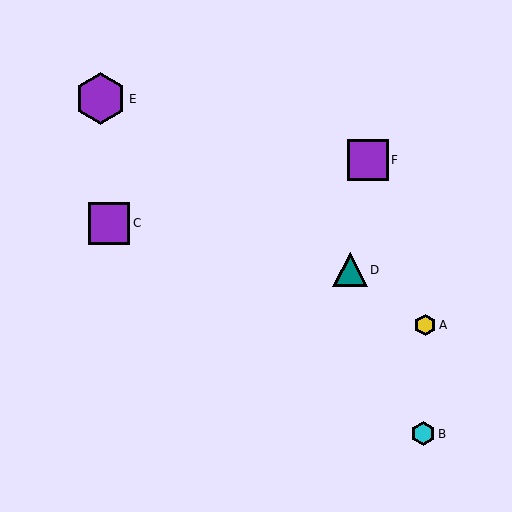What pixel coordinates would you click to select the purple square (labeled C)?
Click at (109, 223) to select the purple square C.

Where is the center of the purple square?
The center of the purple square is at (368, 160).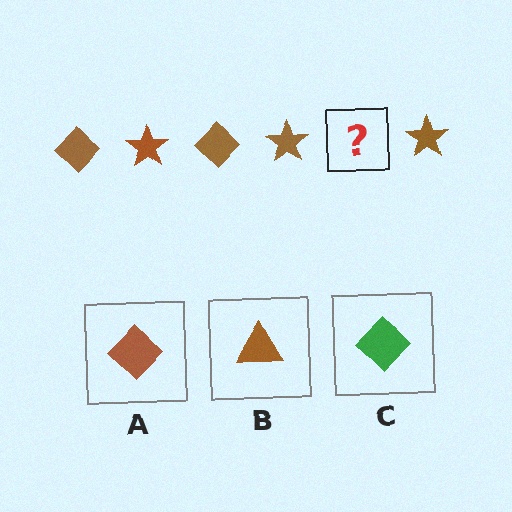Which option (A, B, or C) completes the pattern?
A.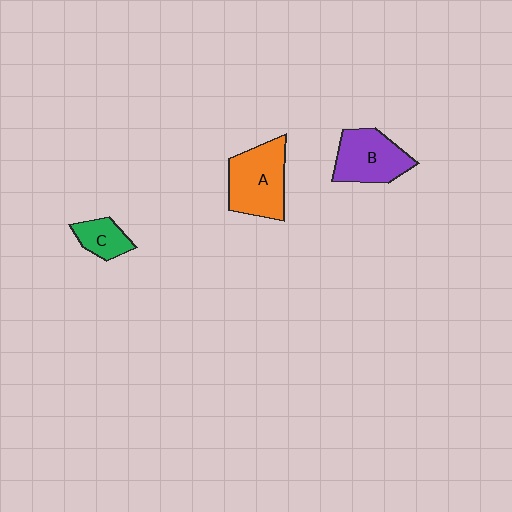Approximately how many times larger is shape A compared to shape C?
Approximately 2.2 times.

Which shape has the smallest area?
Shape C (green).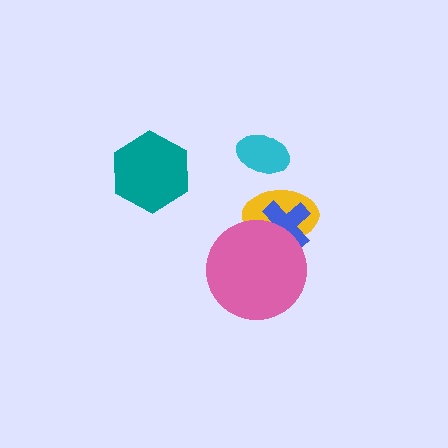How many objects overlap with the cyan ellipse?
0 objects overlap with the cyan ellipse.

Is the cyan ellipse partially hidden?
No, no other shape covers it.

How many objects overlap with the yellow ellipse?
2 objects overlap with the yellow ellipse.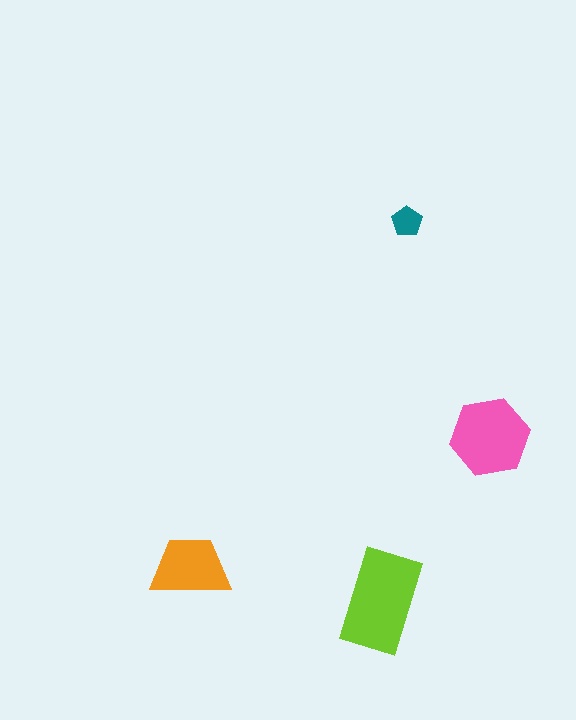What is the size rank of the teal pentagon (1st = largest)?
4th.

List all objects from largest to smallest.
The lime rectangle, the pink hexagon, the orange trapezoid, the teal pentagon.